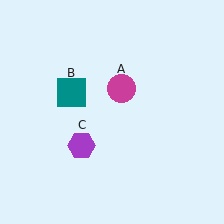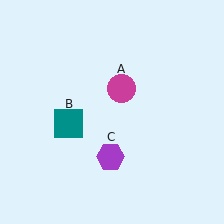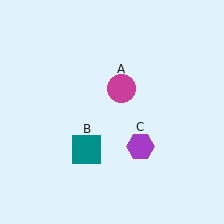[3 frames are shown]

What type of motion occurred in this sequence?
The teal square (object B), purple hexagon (object C) rotated counterclockwise around the center of the scene.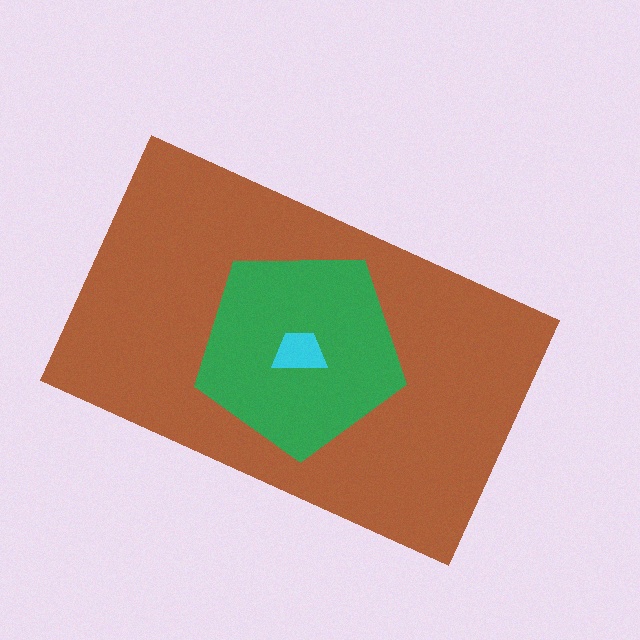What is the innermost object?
The cyan trapezoid.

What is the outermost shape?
The brown rectangle.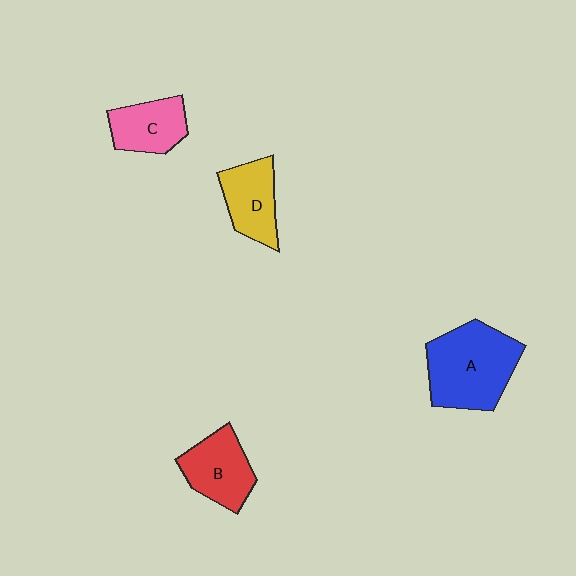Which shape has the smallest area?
Shape C (pink).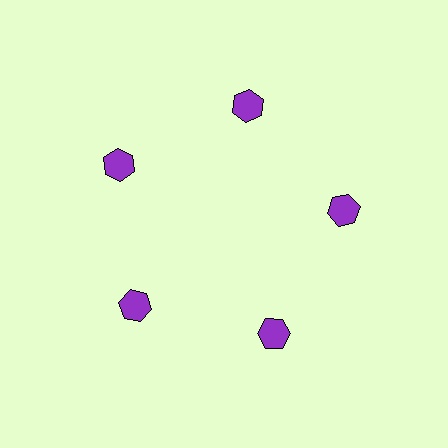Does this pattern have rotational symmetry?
Yes, this pattern has 5-fold rotational symmetry. It looks the same after rotating 72 degrees around the center.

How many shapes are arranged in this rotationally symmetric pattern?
There are 5 shapes, arranged in 5 groups of 1.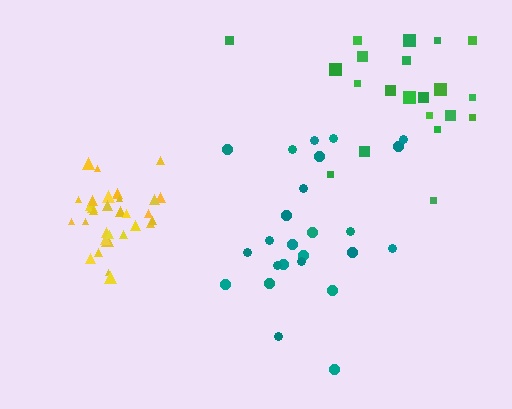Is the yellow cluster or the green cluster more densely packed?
Yellow.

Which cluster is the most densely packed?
Yellow.